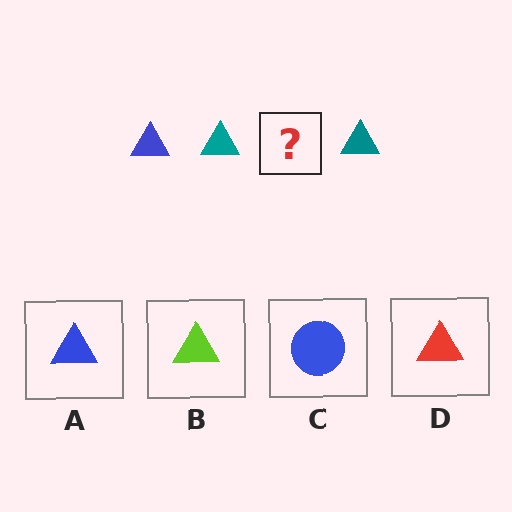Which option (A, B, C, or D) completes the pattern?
A.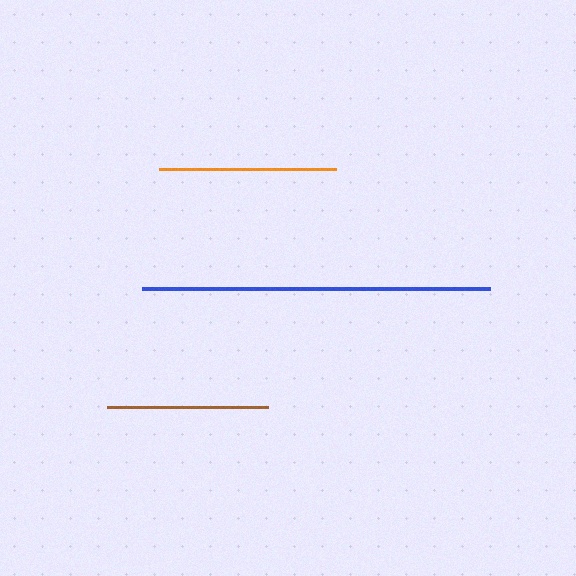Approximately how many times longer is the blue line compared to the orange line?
The blue line is approximately 2.0 times the length of the orange line.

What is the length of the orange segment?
The orange segment is approximately 178 pixels long.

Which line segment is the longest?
The blue line is the longest at approximately 347 pixels.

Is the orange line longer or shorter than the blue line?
The blue line is longer than the orange line.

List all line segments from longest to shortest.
From longest to shortest: blue, orange, brown.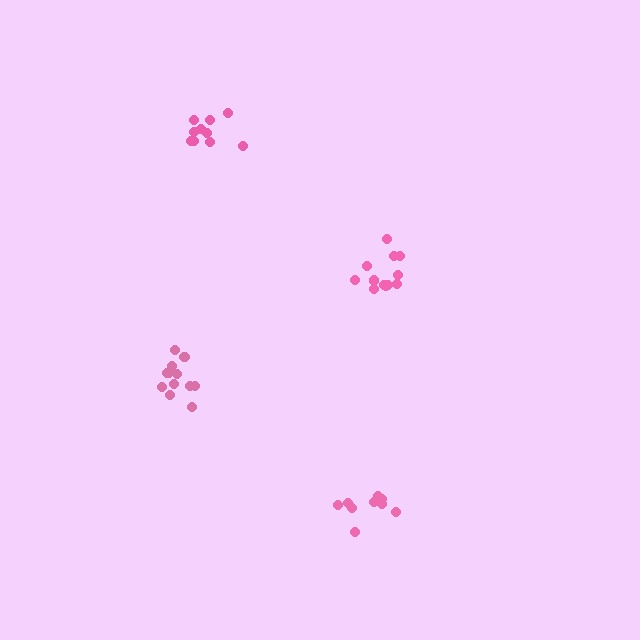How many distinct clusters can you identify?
There are 4 distinct clusters.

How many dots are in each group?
Group 1: 9 dots, Group 2: 12 dots, Group 3: 12 dots, Group 4: 10 dots (43 total).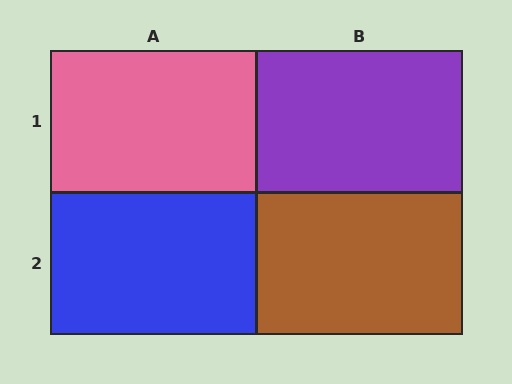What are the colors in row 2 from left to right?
Blue, brown.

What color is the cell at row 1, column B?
Purple.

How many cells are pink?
1 cell is pink.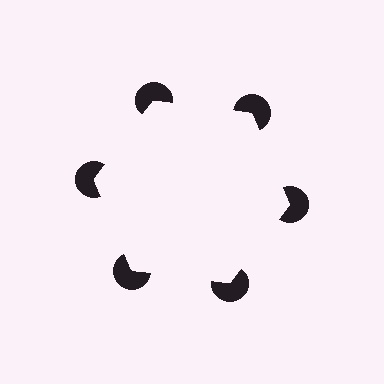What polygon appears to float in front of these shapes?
An illusory hexagon — its edges are inferred from the aligned wedge cuts in the pac-man discs, not physically drawn.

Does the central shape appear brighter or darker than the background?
It typically appears slightly brighter than the background, even though no actual brightness change is drawn.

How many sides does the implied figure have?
6 sides.